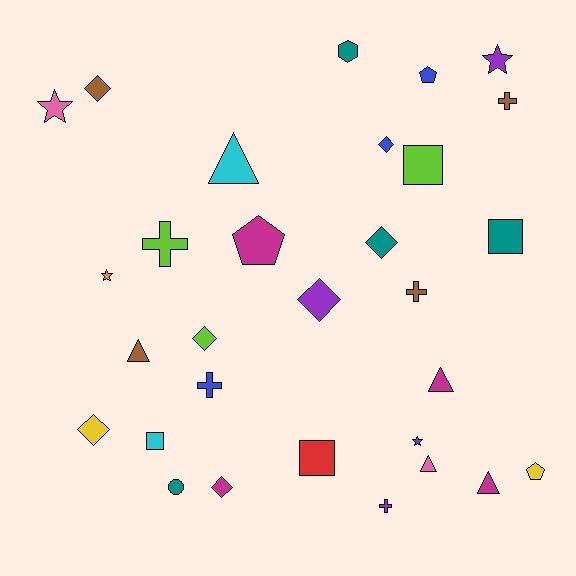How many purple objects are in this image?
There are 4 purple objects.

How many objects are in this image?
There are 30 objects.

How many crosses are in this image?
There are 5 crosses.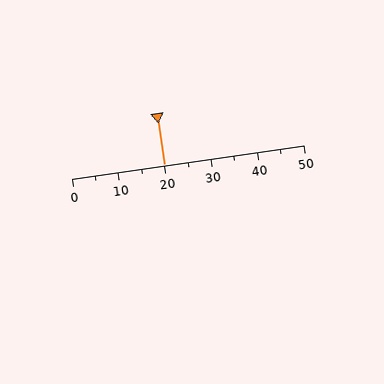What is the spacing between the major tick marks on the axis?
The major ticks are spaced 10 apart.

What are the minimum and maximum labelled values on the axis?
The axis runs from 0 to 50.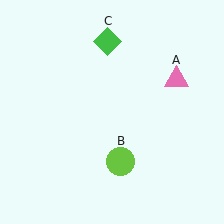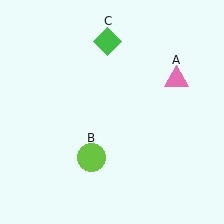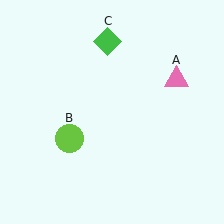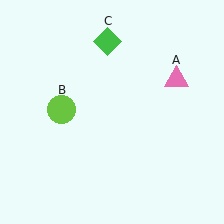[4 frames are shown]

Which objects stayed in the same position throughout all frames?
Pink triangle (object A) and green diamond (object C) remained stationary.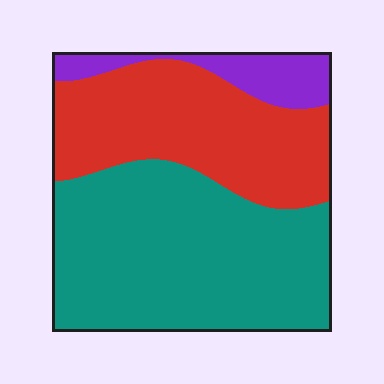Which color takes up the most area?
Teal, at roughly 55%.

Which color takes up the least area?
Purple, at roughly 10%.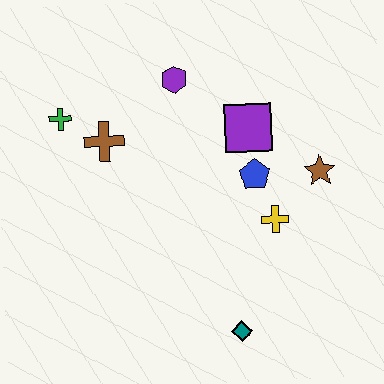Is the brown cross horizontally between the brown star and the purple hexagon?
No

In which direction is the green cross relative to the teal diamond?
The green cross is above the teal diamond.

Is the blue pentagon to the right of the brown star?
No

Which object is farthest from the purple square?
The teal diamond is farthest from the purple square.